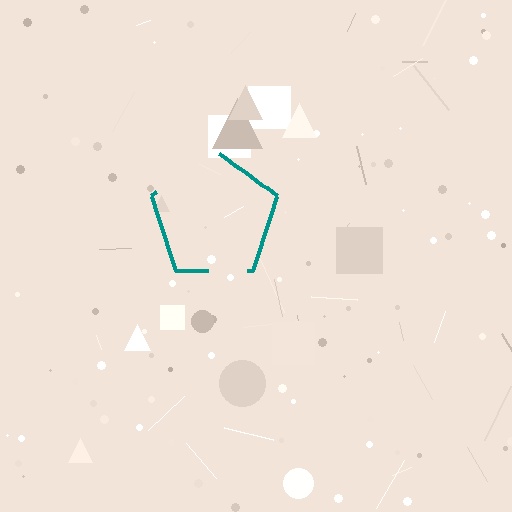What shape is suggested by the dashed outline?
The dashed outline suggests a pentagon.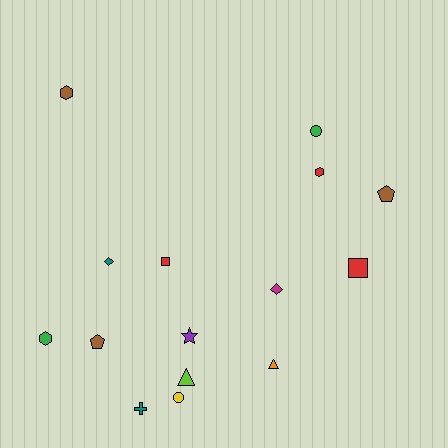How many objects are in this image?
There are 15 objects.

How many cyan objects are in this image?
There are no cyan objects.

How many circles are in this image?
There are 2 circles.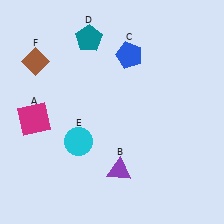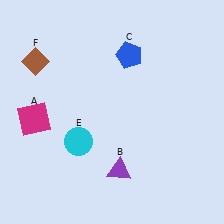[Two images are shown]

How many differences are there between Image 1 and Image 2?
There is 1 difference between the two images.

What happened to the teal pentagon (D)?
The teal pentagon (D) was removed in Image 2. It was in the top-left area of Image 1.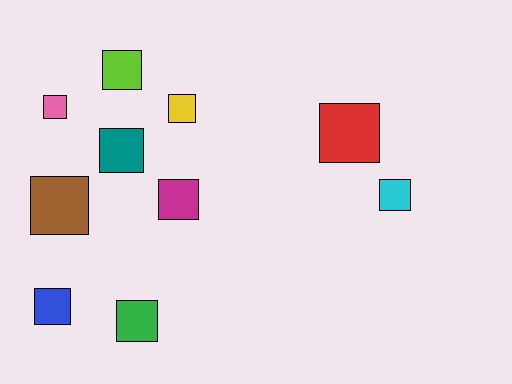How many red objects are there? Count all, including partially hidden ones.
There is 1 red object.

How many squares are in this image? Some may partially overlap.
There are 10 squares.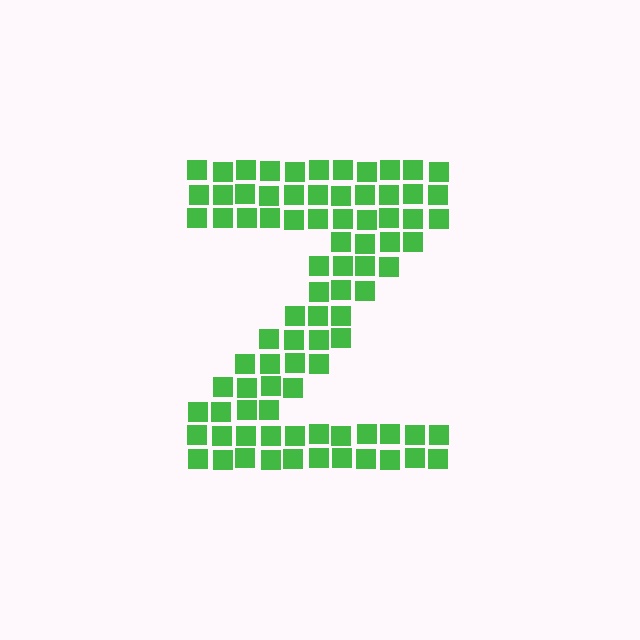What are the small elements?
The small elements are squares.